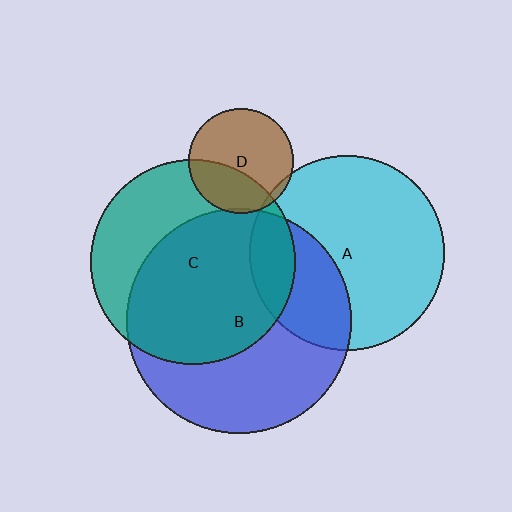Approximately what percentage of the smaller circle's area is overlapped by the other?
Approximately 65%.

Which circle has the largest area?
Circle B (blue).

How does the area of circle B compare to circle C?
Approximately 1.2 times.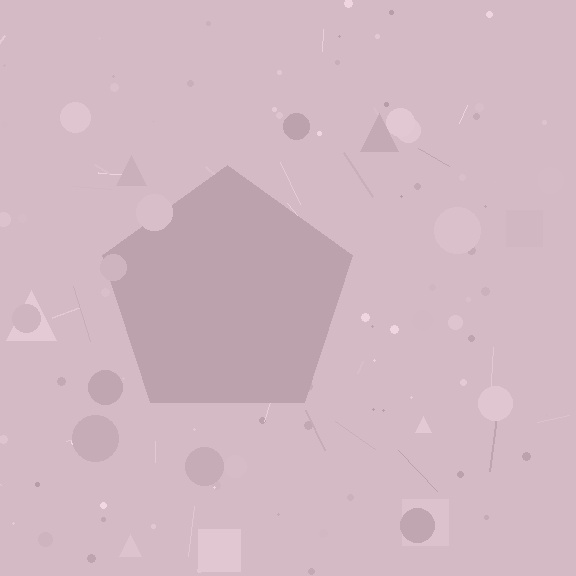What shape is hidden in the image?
A pentagon is hidden in the image.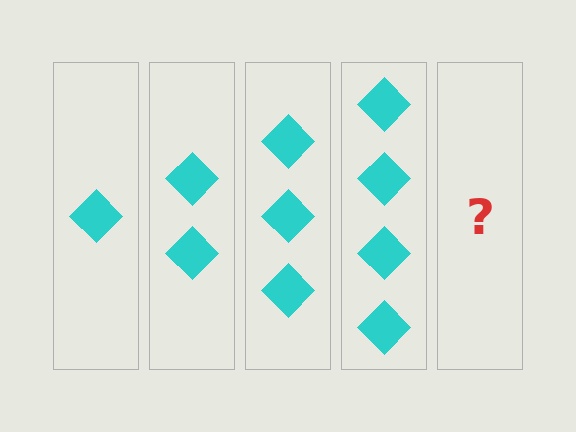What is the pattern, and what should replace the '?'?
The pattern is that each step adds one more diamond. The '?' should be 5 diamonds.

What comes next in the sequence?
The next element should be 5 diamonds.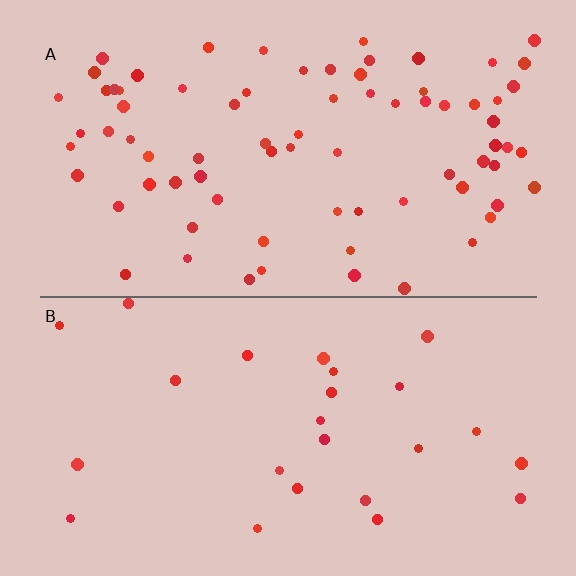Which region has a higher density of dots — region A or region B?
A (the top).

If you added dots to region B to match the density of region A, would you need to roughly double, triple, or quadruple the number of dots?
Approximately triple.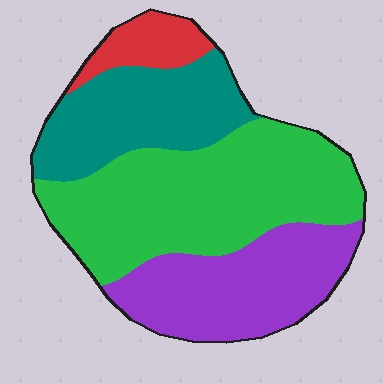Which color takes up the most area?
Green, at roughly 45%.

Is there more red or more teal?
Teal.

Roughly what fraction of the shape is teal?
Teal takes up about one quarter (1/4) of the shape.